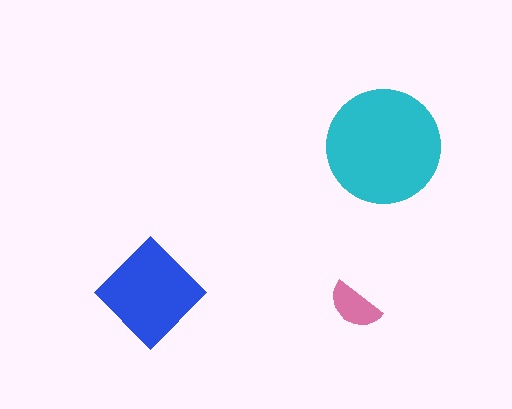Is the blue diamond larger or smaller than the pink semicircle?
Larger.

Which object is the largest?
The cyan circle.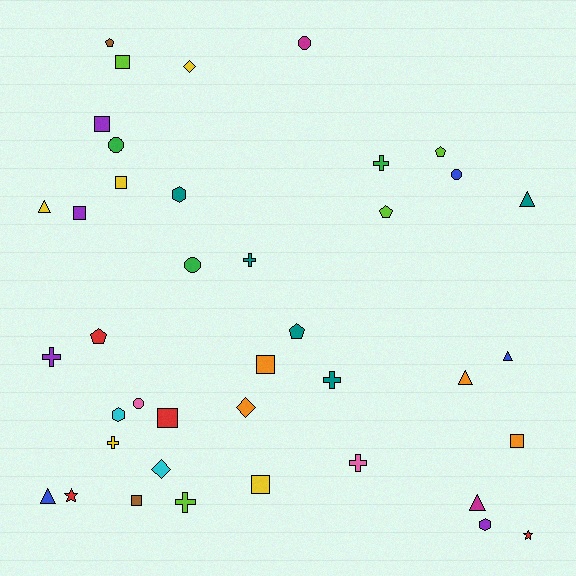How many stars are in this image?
There are 2 stars.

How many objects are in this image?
There are 40 objects.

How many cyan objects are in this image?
There are 2 cyan objects.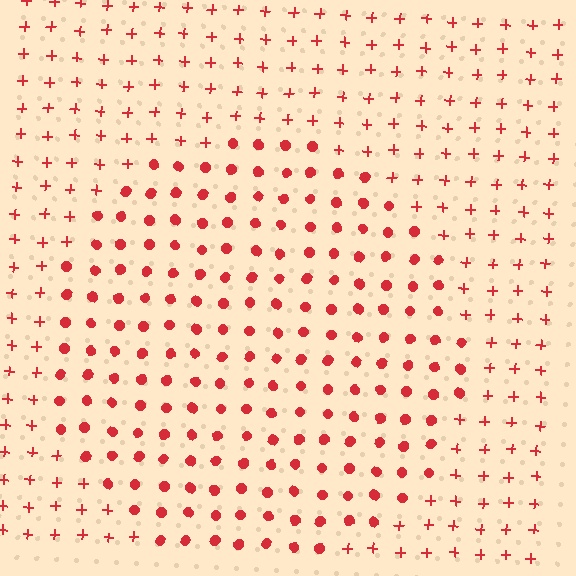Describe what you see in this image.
The image is filled with small red elements arranged in a uniform grid. A circle-shaped region contains circles, while the surrounding area contains plus signs. The boundary is defined purely by the change in element shape.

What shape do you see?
I see a circle.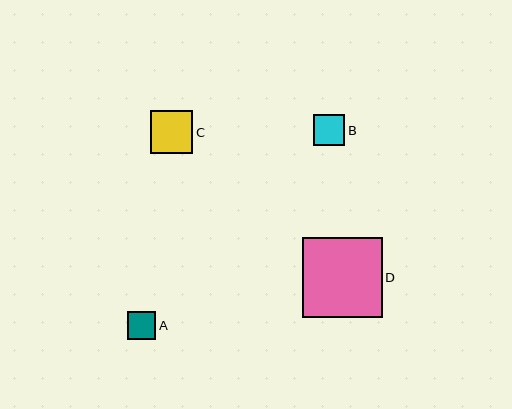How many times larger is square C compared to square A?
Square C is approximately 1.5 times the size of square A.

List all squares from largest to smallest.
From largest to smallest: D, C, B, A.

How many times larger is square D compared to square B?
Square D is approximately 2.5 times the size of square B.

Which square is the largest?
Square D is the largest with a size of approximately 80 pixels.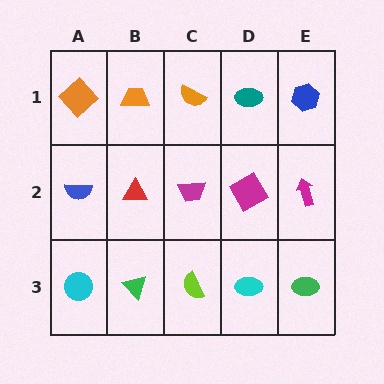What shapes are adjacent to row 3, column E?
A magenta arrow (row 2, column E), a cyan ellipse (row 3, column D).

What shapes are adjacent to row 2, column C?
An orange semicircle (row 1, column C), a lime semicircle (row 3, column C), a red triangle (row 2, column B), a magenta diamond (row 2, column D).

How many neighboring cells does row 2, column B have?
4.